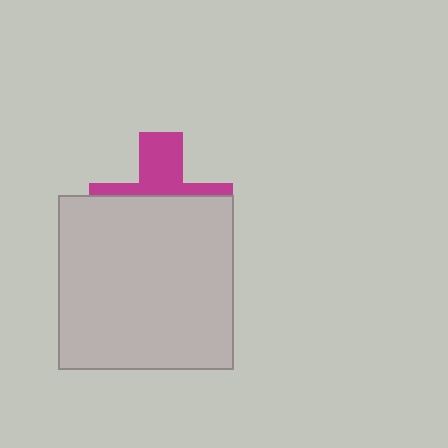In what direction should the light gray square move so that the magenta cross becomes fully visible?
The light gray square should move down. That is the shortest direction to clear the overlap and leave the magenta cross fully visible.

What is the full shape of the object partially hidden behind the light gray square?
The partially hidden object is a magenta cross.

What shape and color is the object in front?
The object in front is a light gray square.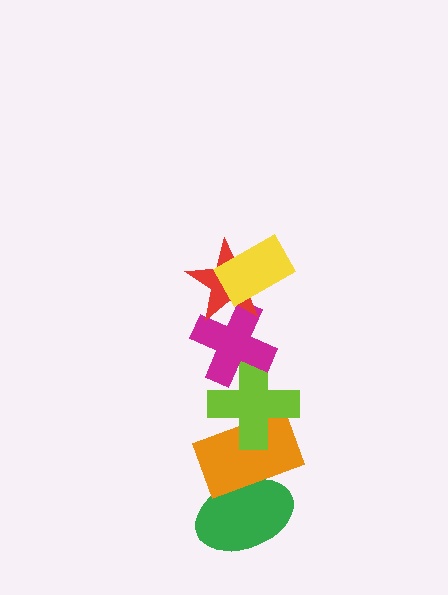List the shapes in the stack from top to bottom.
From top to bottom: the yellow rectangle, the red star, the magenta cross, the lime cross, the orange rectangle, the green ellipse.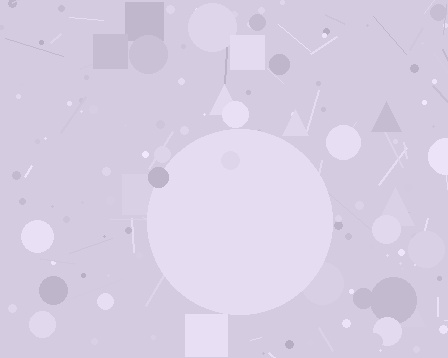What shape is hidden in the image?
A circle is hidden in the image.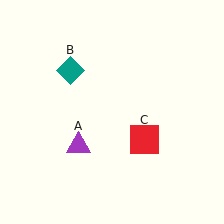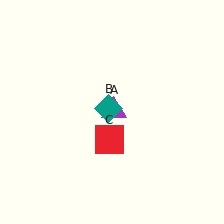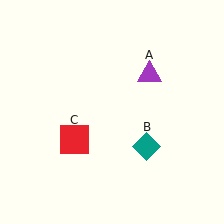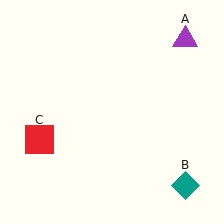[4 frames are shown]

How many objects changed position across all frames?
3 objects changed position: purple triangle (object A), teal diamond (object B), red square (object C).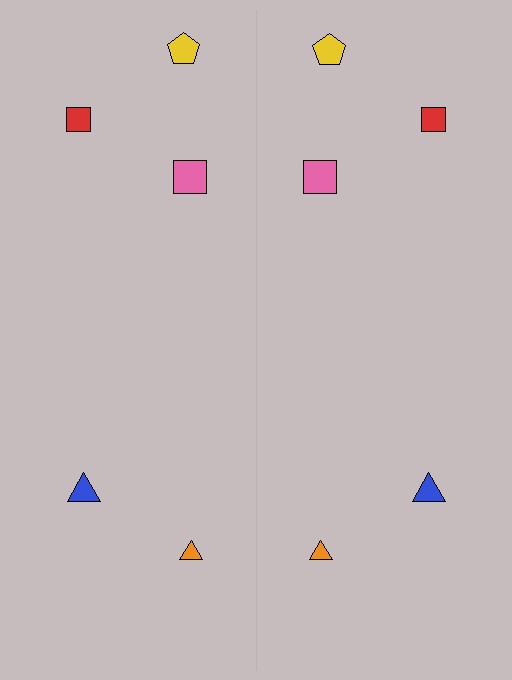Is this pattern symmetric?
Yes, this pattern has bilateral (reflection) symmetry.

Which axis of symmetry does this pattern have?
The pattern has a vertical axis of symmetry running through the center of the image.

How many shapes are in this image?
There are 10 shapes in this image.